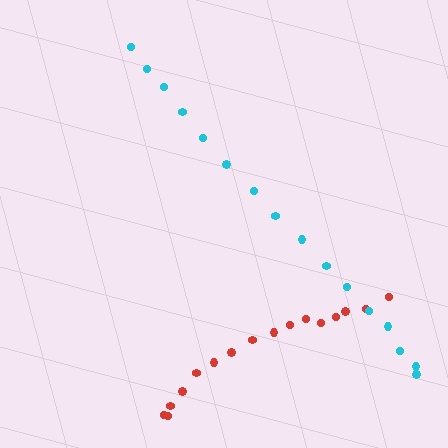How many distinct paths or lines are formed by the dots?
There are 2 distinct paths.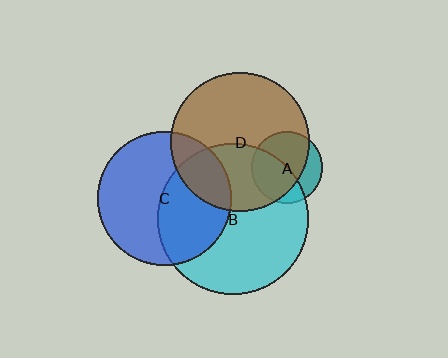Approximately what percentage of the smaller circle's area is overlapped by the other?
Approximately 45%.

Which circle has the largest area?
Circle B (cyan).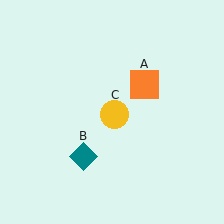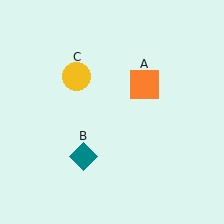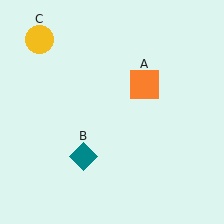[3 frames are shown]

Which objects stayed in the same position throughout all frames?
Orange square (object A) and teal diamond (object B) remained stationary.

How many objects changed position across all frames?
1 object changed position: yellow circle (object C).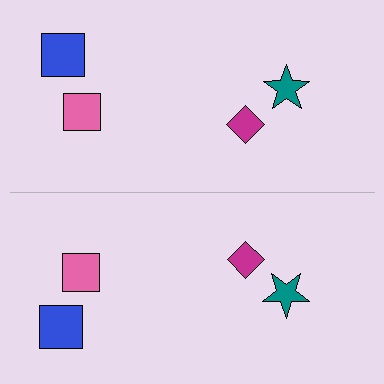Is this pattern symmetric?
Yes, this pattern has bilateral (reflection) symmetry.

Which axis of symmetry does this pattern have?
The pattern has a horizontal axis of symmetry running through the center of the image.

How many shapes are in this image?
There are 8 shapes in this image.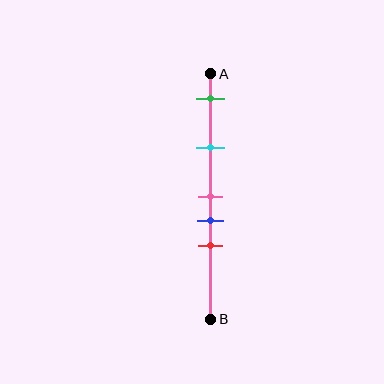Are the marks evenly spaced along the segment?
No, the marks are not evenly spaced.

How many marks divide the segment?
There are 5 marks dividing the segment.